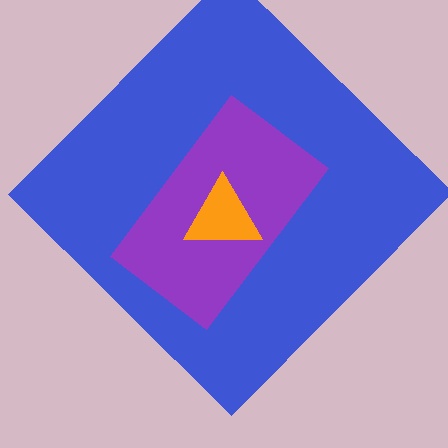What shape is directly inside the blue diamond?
The purple rectangle.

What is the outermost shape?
The blue diamond.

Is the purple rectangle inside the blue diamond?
Yes.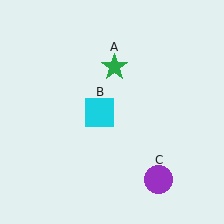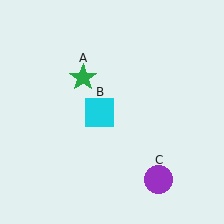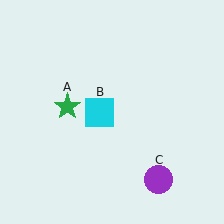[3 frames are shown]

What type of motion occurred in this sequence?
The green star (object A) rotated counterclockwise around the center of the scene.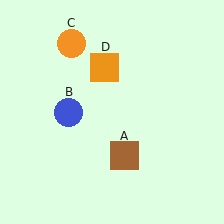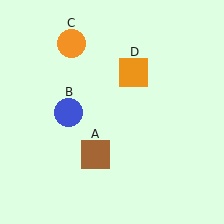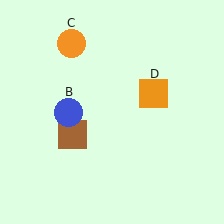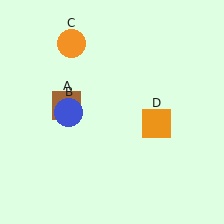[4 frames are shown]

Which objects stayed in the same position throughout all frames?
Blue circle (object B) and orange circle (object C) remained stationary.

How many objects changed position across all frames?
2 objects changed position: brown square (object A), orange square (object D).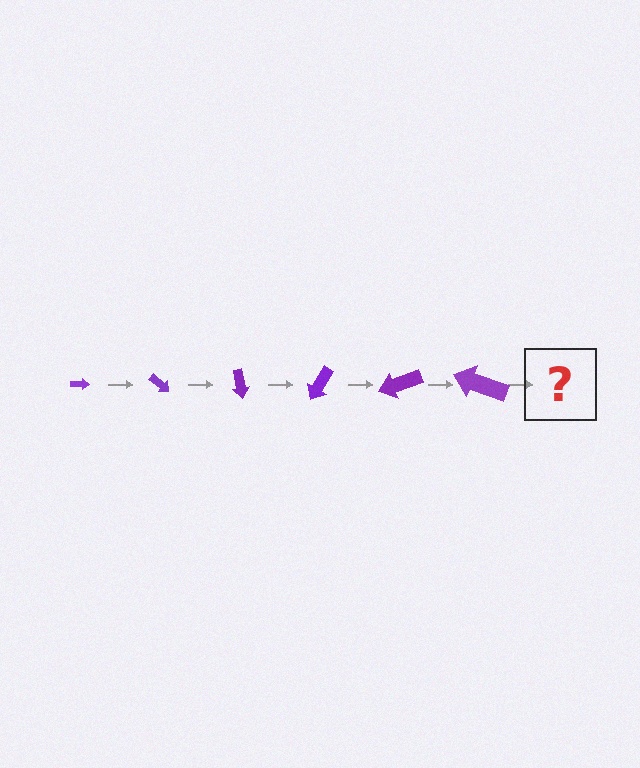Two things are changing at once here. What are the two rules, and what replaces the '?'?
The two rules are that the arrow grows larger each step and it rotates 40 degrees each step. The '?' should be an arrow, larger than the previous one and rotated 240 degrees from the start.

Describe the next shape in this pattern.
It should be an arrow, larger than the previous one and rotated 240 degrees from the start.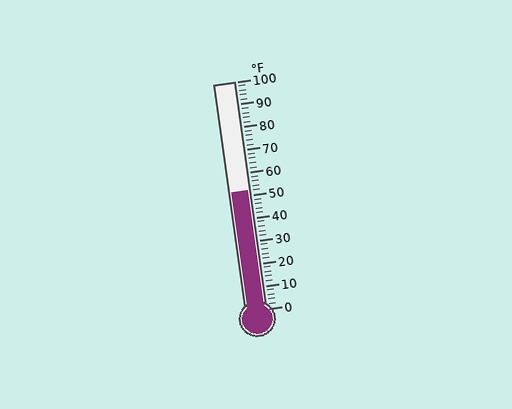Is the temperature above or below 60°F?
The temperature is below 60°F.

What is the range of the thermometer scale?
The thermometer scale ranges from 0°F to 100°F.